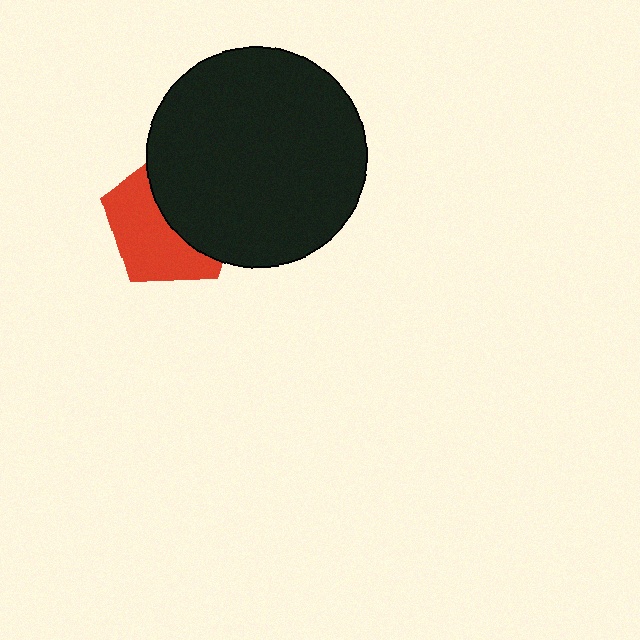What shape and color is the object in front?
The object in front is a black circle.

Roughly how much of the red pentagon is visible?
About half of it is visible (roughly 51%).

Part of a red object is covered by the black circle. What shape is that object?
It is a pentagon.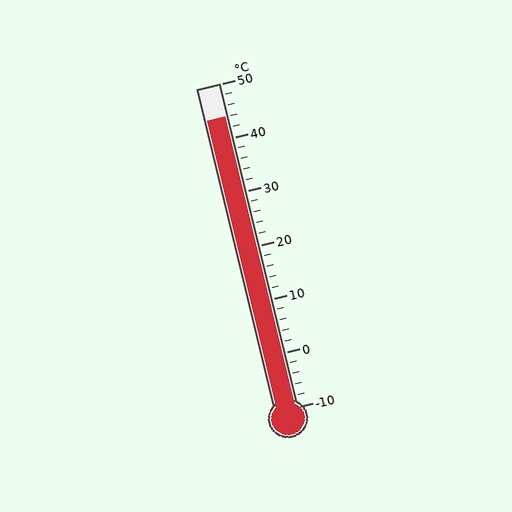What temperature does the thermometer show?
The thermometer shows approximately 44°C.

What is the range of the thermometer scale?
The thermometer scale ranges from -10°C to 50°C.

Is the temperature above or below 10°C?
The temperature is above 10°C.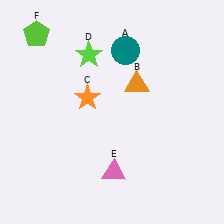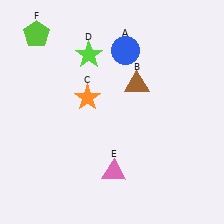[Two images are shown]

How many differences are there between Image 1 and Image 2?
There are 2 differences between the two images.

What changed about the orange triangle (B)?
In Image 1, B is orange. In Image 2, it changed to brown.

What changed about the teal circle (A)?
In Image 1, A is teal. In Image 2, it changed to blue.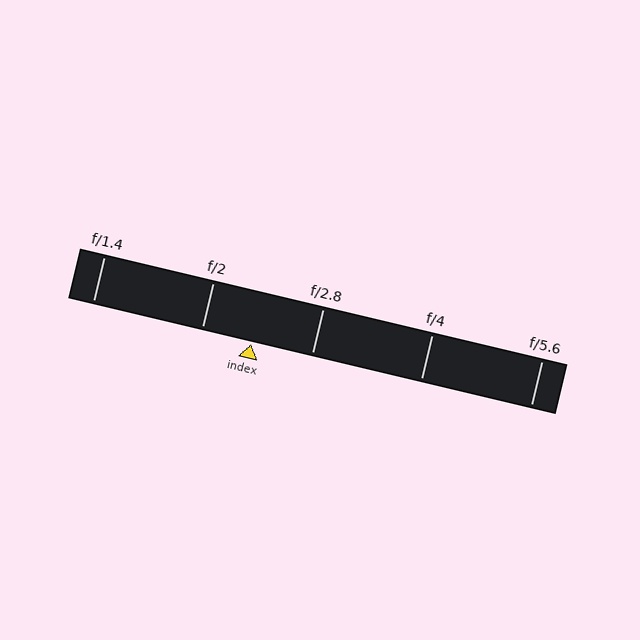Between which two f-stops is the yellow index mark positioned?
The index mark is between f/2 and f/2.8.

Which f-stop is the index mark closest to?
The index mark is closest to f/2.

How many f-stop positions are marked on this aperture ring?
There are 5 f-stop positions marked.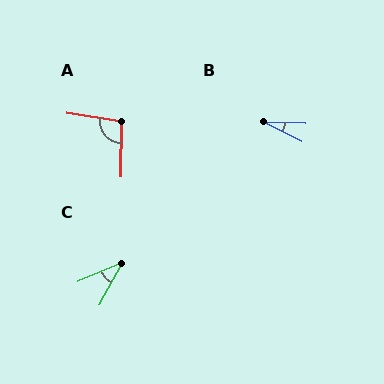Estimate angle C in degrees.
Approximately 38 degrees.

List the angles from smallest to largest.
B (25°), C (38°), A (98°).